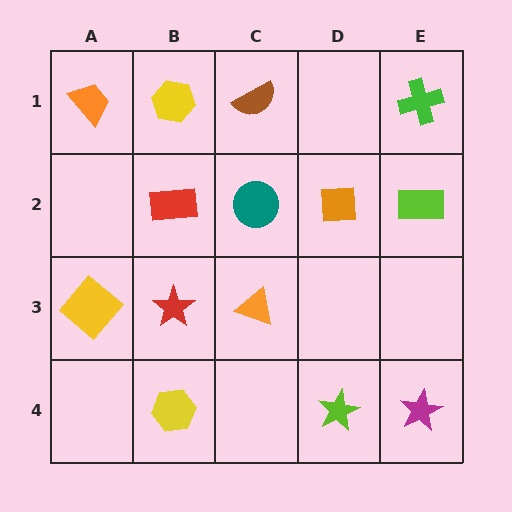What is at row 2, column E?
A lime rectangle.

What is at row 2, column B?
A red rectangle.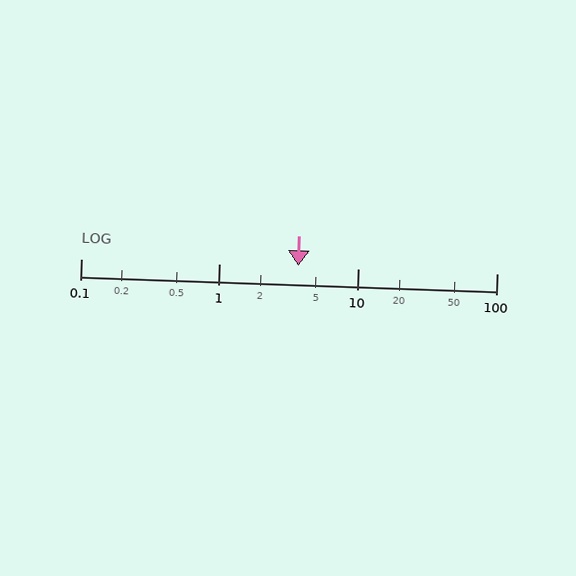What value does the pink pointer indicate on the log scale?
The pointer indicates approximately 3.7.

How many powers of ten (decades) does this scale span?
The scale spans 3 decades, from 0.1 to 100.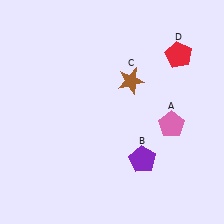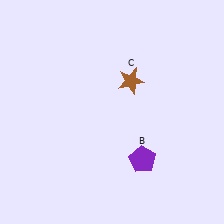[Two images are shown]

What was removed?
The red pentagon (D), the pink pentagon (A) were removed in Image 2.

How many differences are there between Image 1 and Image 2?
There are 2 differences between the two images.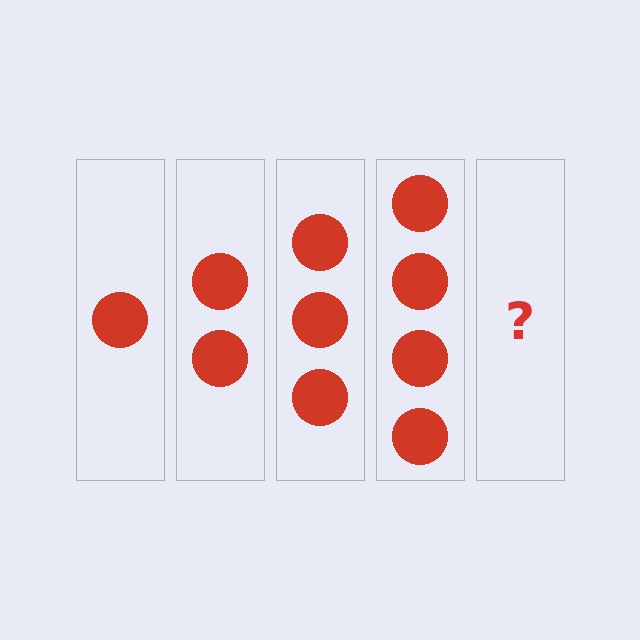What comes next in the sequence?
The next element should be 5 circles.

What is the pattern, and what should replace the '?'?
The pattern is that each step adds one more circle. The '?' should be 5 circles.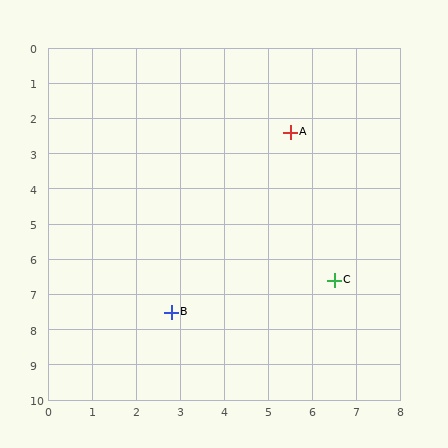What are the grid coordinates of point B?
Point B is at approximately (2.8, 7.5).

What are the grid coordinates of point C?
Point C is at approximately (6.5, 6.6).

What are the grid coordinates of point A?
Point A is at approximately (5.5, 2.4).